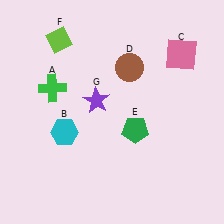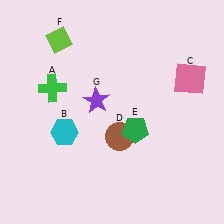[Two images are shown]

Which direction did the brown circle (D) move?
The brown circle (D) moved down.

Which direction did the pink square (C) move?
The pink square (C) moved down.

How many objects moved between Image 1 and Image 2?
2 objects moved between the two images.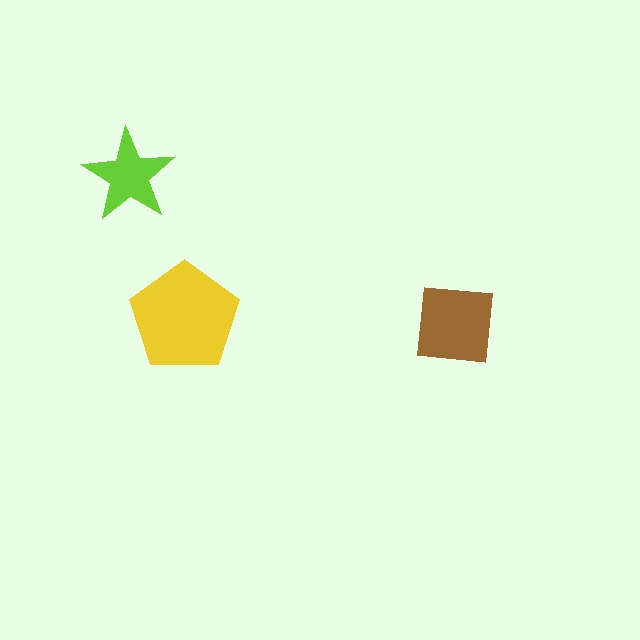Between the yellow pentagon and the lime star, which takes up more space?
The yellow pentagon.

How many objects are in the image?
There are 3 objects in the image.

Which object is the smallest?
The lime star.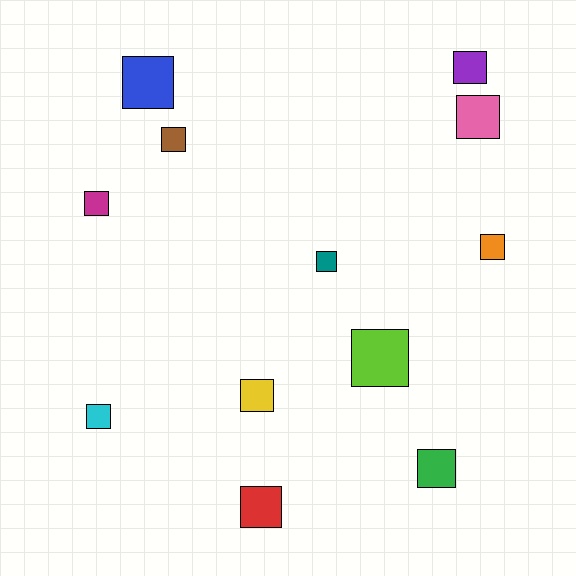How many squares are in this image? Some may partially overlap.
There are 12 squares.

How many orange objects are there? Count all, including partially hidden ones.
There is 1 orange object.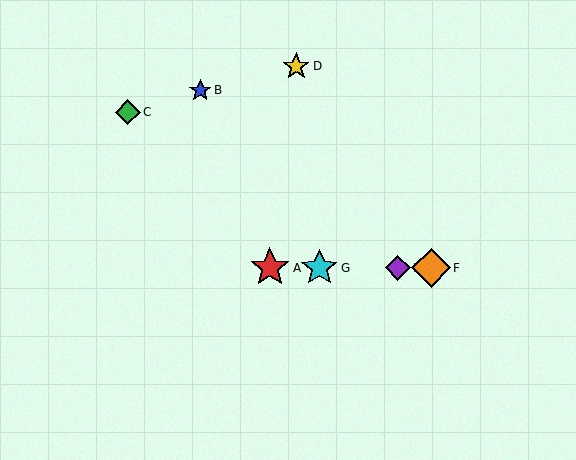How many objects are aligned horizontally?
4 objects (A, E, F, G) are aligned horizontally.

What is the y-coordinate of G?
Object G is at y≈268.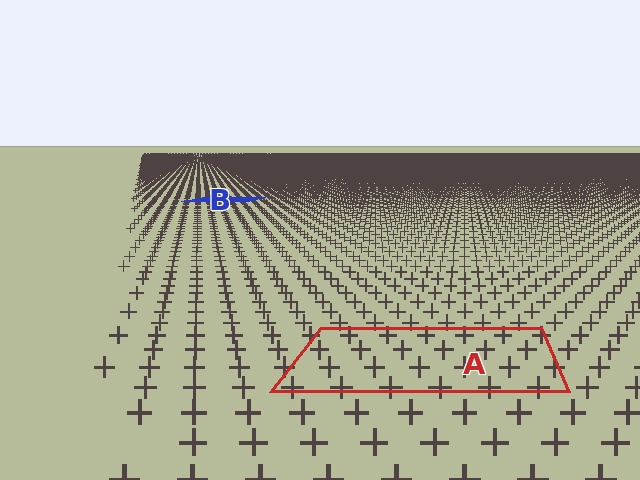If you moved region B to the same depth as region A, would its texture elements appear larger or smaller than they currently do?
They would appear larger. At a closer depth, the same texture elements are projected at a bigger on-screen size.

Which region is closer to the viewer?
Region A is closer. The texture elements there are larger and more spread out.